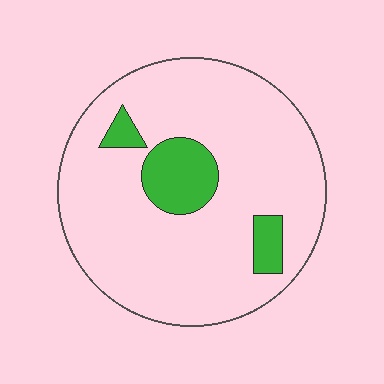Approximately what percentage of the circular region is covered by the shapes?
Approximately 15%.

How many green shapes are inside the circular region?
3.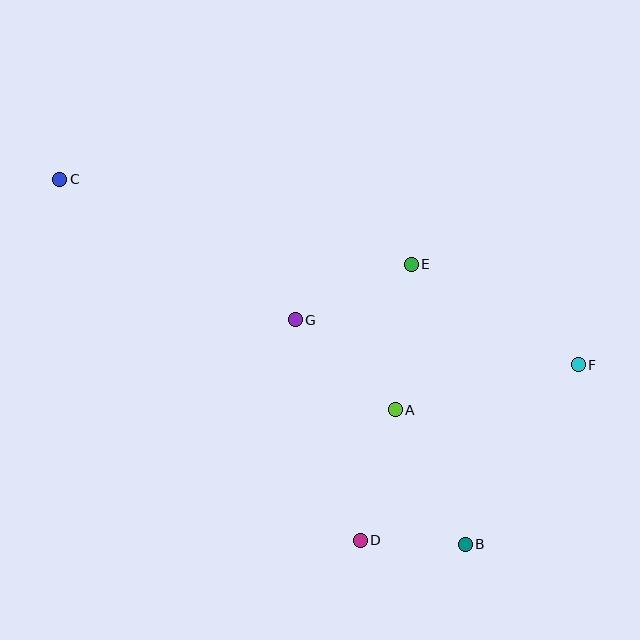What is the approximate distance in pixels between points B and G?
The distance between B and G is approximately 282 pixels.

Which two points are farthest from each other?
Points C and F are farthest from each other.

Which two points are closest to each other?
Points B and D are closest to each other.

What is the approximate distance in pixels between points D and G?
The distance between D and G is approximately 230 pixels.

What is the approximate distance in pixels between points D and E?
The distance between D and E is approximately 281 pixels.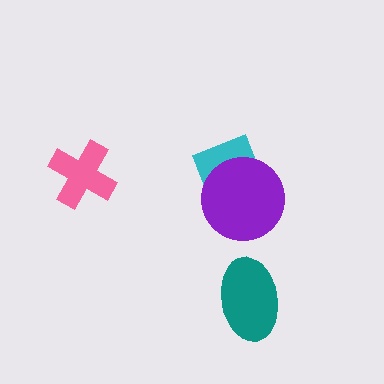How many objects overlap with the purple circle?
1 object overlaps with the purple circle.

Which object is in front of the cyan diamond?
The purple circle is in front of the cyan diamond.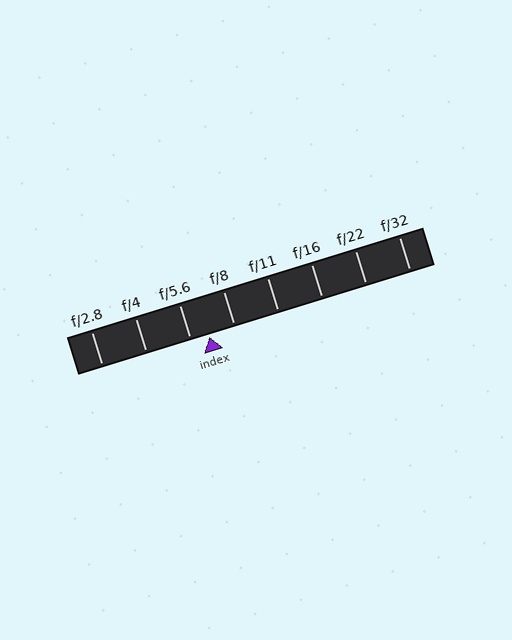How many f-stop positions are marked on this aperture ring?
There are 8 f-stop positions marked.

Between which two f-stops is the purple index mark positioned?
The index mark is between f/5.6 and f/8.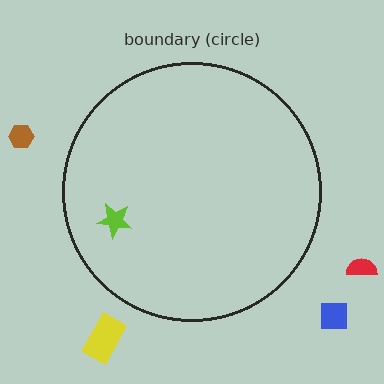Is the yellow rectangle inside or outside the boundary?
Outside.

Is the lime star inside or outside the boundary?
Inside.